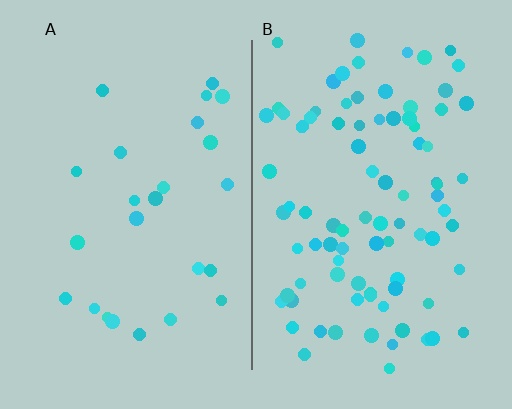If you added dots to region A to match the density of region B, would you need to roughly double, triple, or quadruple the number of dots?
Approximately quadruple.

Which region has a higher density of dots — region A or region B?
B (the right).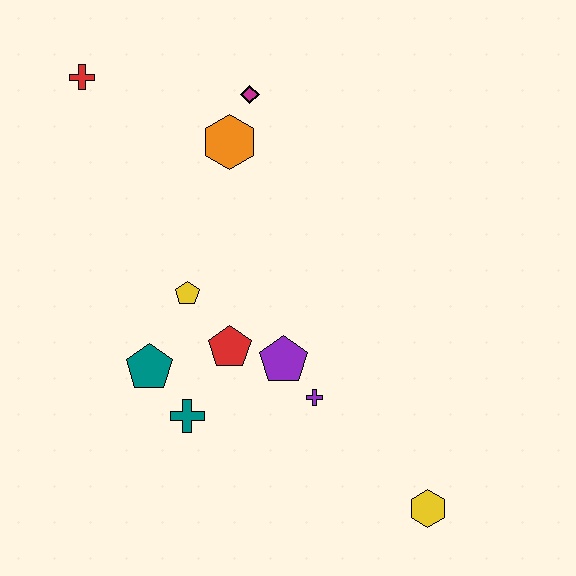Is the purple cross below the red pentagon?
Yes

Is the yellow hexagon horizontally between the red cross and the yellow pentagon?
No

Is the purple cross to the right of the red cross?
Yes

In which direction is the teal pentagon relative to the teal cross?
The teal pentagon is above the teal cross.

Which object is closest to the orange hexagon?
The magenta diamond is closest to the orange hexagon.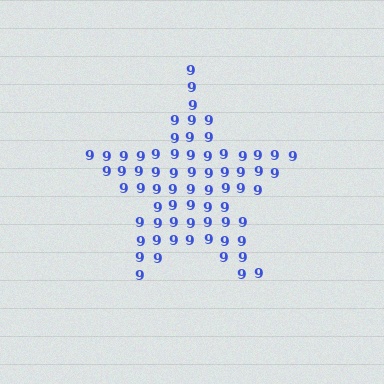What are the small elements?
The small elements are digit 9's.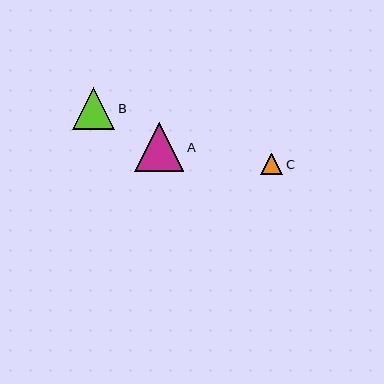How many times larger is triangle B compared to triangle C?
Triangle B is approximately 1.9 times the size of triangle C.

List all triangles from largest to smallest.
From largest to smallest: A, B, C.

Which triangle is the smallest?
Triangle C is the smallest with a size of approximately 22 pixels.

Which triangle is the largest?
Triangle A is the largest with a size of approximately 49 pixels.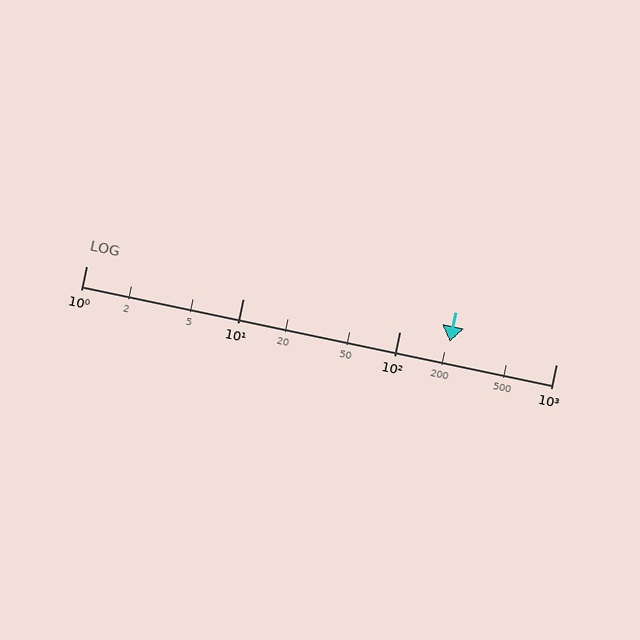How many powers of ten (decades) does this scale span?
The scale spans 3 decades, from 1 to 1000.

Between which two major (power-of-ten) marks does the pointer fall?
The pointer is between 100 and 1000.